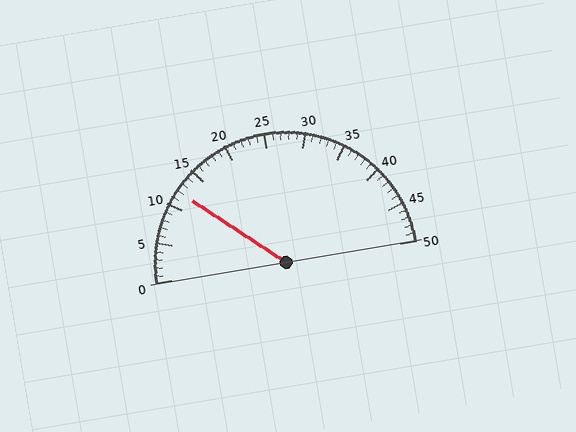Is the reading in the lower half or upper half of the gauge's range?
The reading is in the lower half of the range (0 to 50).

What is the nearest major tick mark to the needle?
The nearest major tick mark is 10.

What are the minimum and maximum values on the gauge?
The gauge ranges from 0 to 50.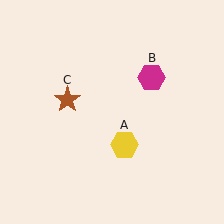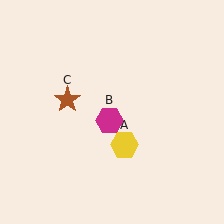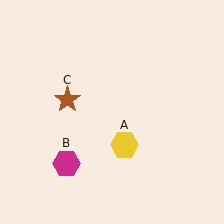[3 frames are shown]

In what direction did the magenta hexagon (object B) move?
The magenta hexagon (object B) moved down and to the left.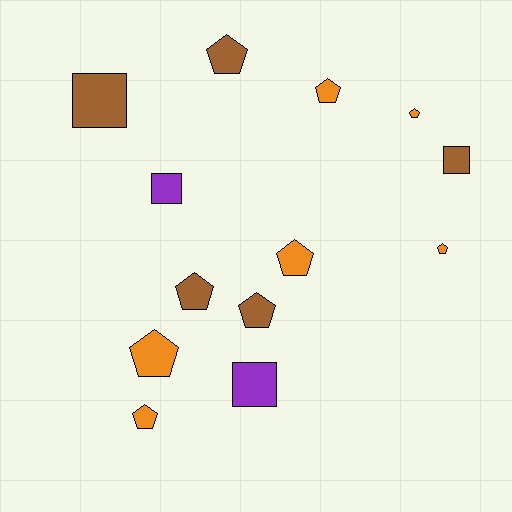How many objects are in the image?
There are 13 objects.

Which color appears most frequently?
Orange, with 6 objects.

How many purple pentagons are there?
There are no purple pentagons.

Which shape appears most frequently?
Pentagon, with 9 objects.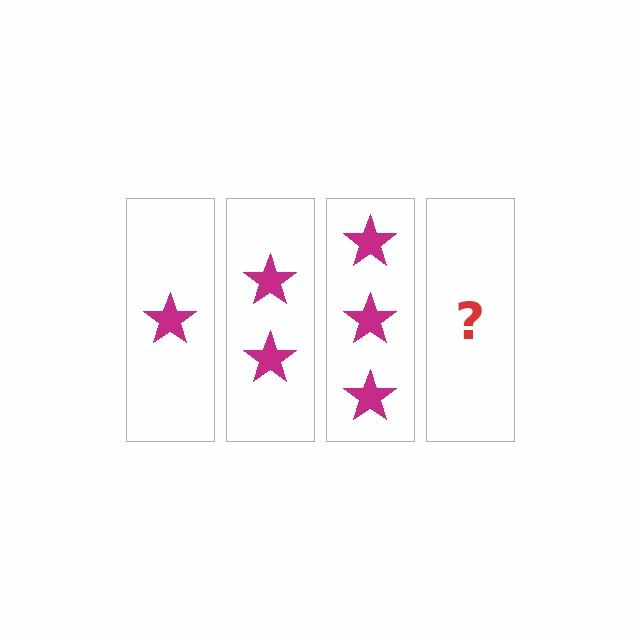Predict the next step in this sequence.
The next step is 4 stars.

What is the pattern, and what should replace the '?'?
The pattern is that each step adds one more star. The '?' should be 4 stars.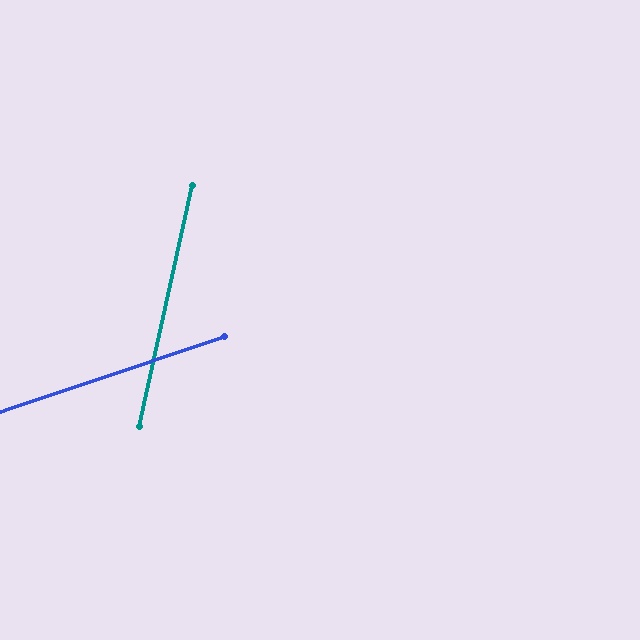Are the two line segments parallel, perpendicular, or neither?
Neither parallel nor perpendicular — they differ by about 59°.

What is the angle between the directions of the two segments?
Approximately 59 degrees.